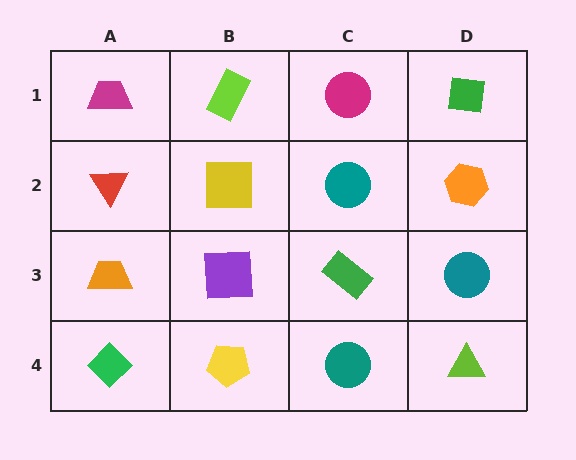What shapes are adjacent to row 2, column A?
A magenta trapezoid (row 1, column A), an orange trapezoid (row 3, column A), a yellow square (row 2, column B).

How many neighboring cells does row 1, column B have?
3.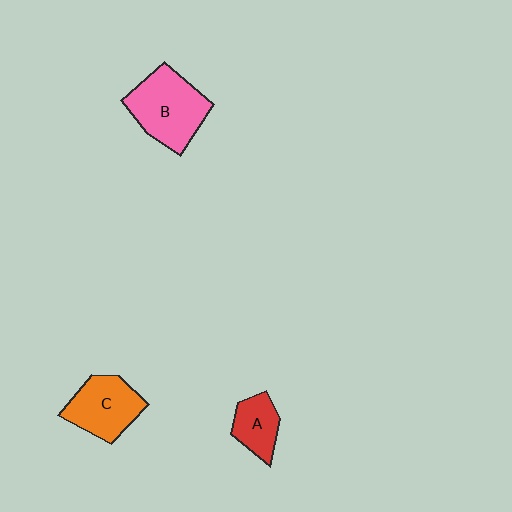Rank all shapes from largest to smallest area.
From largest to smallest: B (pink), C (orange), A (red).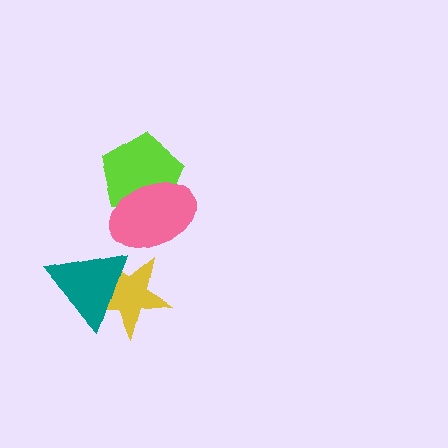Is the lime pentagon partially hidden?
Yes, it is partially covered by another shape.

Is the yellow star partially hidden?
Yes, it is partially covered by another shape.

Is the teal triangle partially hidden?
No, no other shape covers it.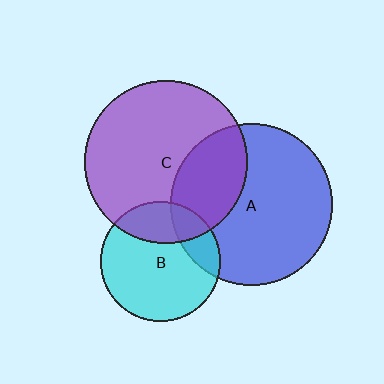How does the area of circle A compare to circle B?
Approximately 1.8 times.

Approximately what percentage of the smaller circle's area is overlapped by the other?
Approximately 25%.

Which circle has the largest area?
Circle C (purple).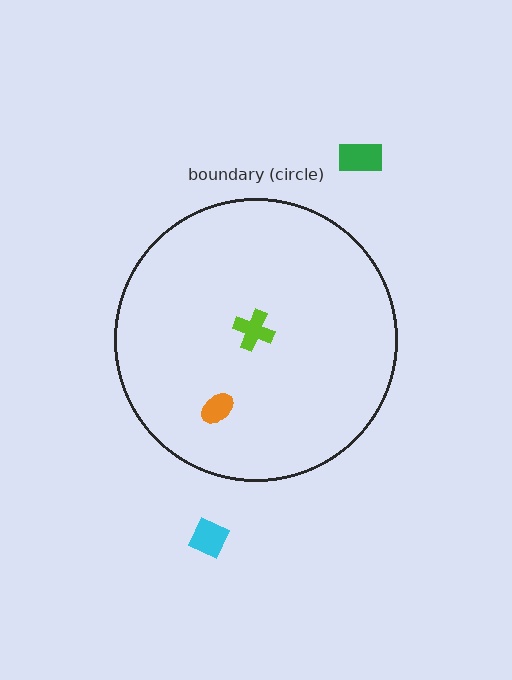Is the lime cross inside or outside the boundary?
Inside.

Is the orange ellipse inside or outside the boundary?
Inside.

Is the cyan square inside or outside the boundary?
Outside.